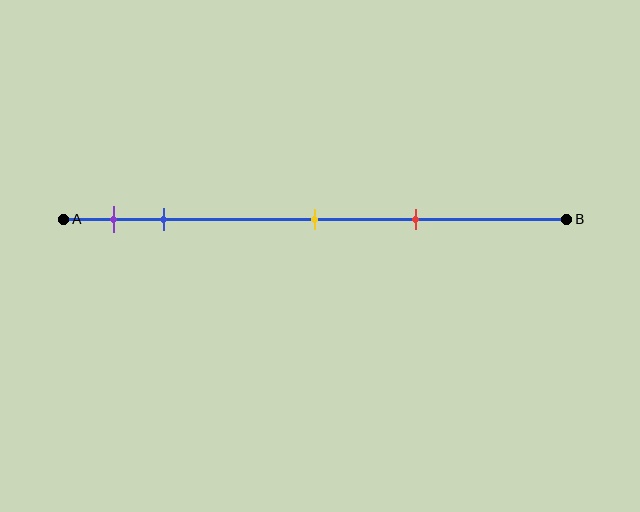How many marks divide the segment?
There are 4 marks dividing the segment.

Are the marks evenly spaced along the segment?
No, the marks are not evenly spaced.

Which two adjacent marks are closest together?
The purple and blue marks are the closest adjacent pair.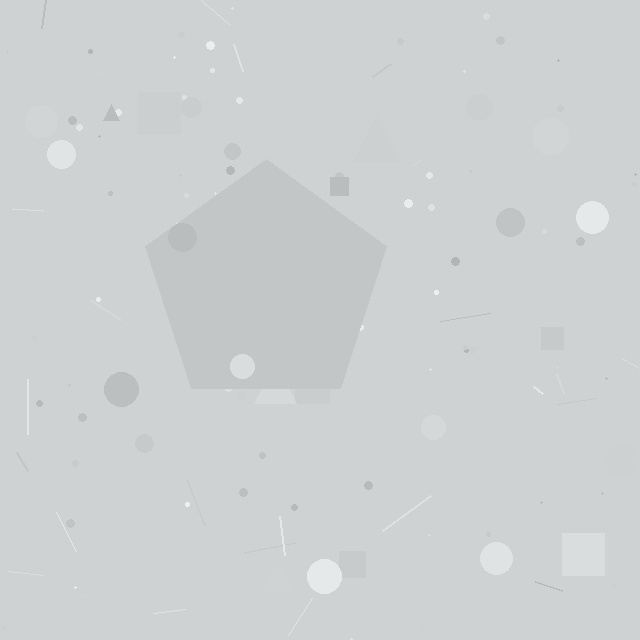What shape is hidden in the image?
A pentagon is hidden in the image.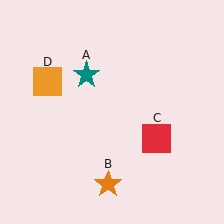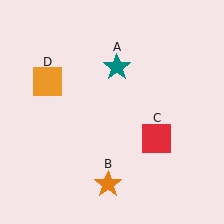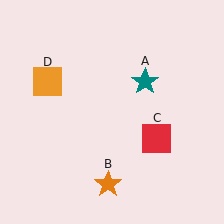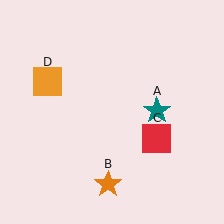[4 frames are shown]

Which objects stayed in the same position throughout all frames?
Orange star (object B) and red square (object C) and orange square (object D) remained stationary.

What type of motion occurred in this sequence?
The teal star (object A) rotated clockwise around the center of the scene.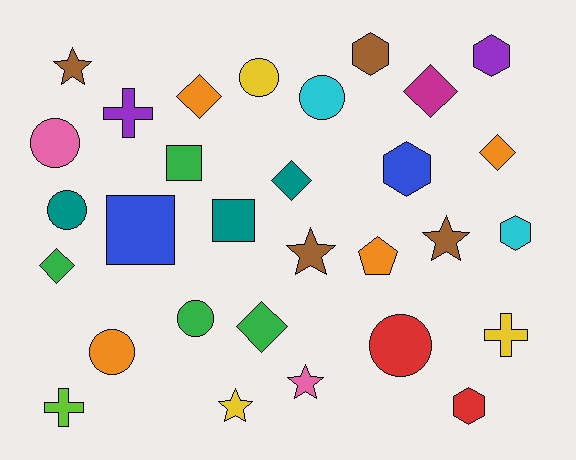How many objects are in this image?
There are 30 objects.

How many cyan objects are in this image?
There are 2 cyan objects.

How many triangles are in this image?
There are no triangles.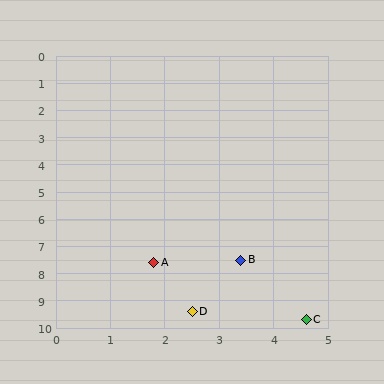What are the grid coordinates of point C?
Point C is at approximately (4.6, 9.7).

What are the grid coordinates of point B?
Point B is at approximately (3.4, 7.5).